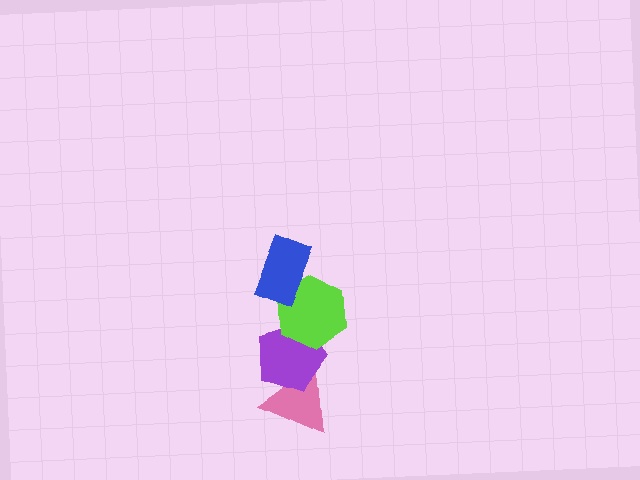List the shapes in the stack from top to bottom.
From top to bottom: the blue rectangle, the lime hexagon, the purple pentagon, the pink triangle.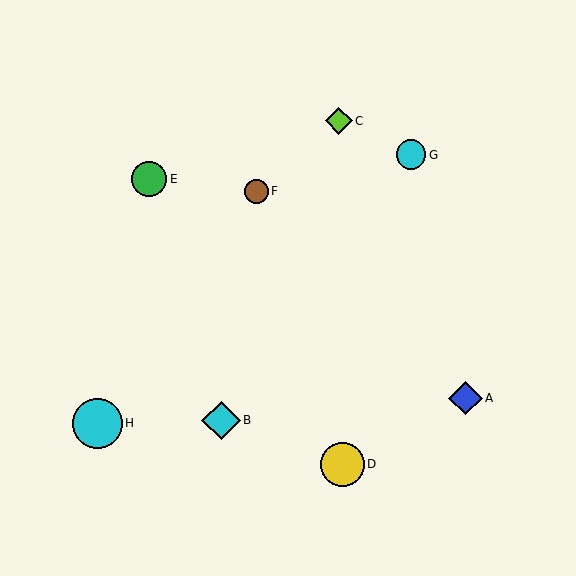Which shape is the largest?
The cyan circle (labeled H) is the largest.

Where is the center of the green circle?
The center of the green circle is at (149, 179).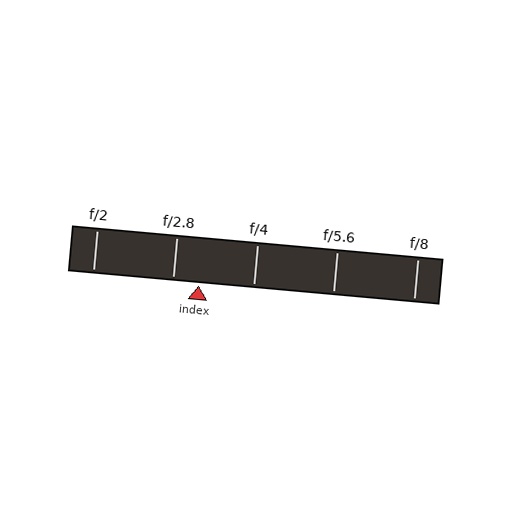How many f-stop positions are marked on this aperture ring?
There are 5 f-stop positions marked.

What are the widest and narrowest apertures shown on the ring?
The widest aperture shown is f/2 and the narrowest is f/8.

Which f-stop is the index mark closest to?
The index mark is closest to f/2.8.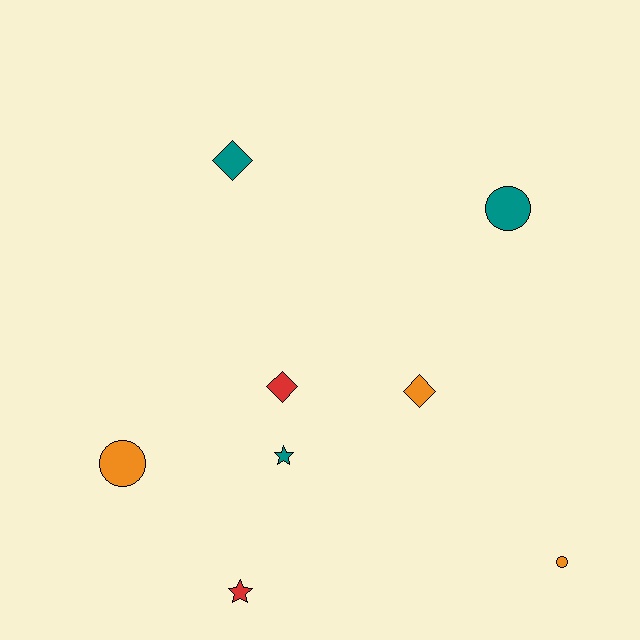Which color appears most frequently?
Teal, with 3 objects.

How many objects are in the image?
There are 8 objects.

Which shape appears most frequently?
Circle, with 3 objects.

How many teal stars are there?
There is 1 teal star.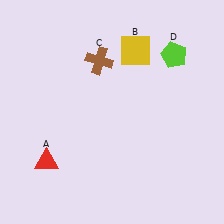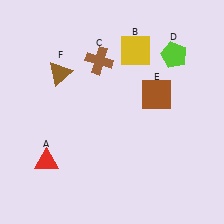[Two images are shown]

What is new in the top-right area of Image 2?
A brown square (E) was added in the top-right area of Image 2.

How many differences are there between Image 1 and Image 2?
There are 2 differences between the two images.